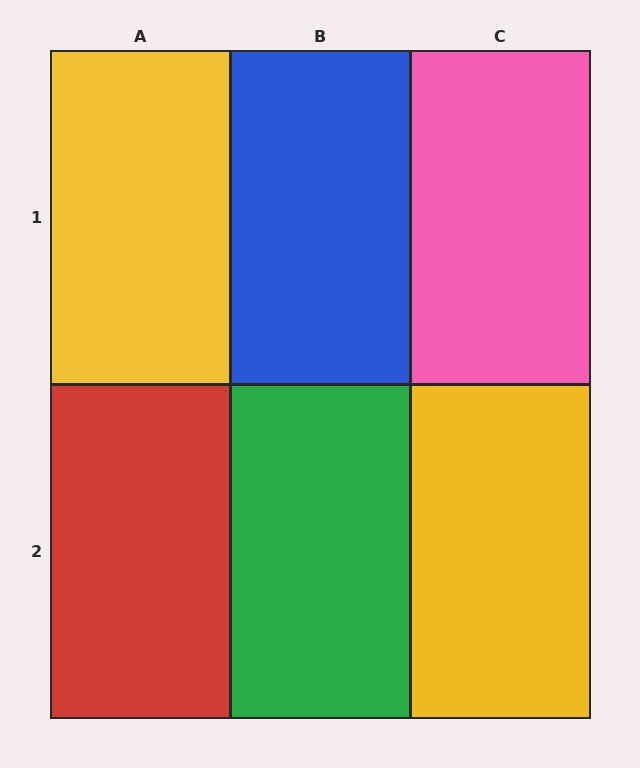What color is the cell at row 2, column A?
Red.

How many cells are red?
1 cell is red.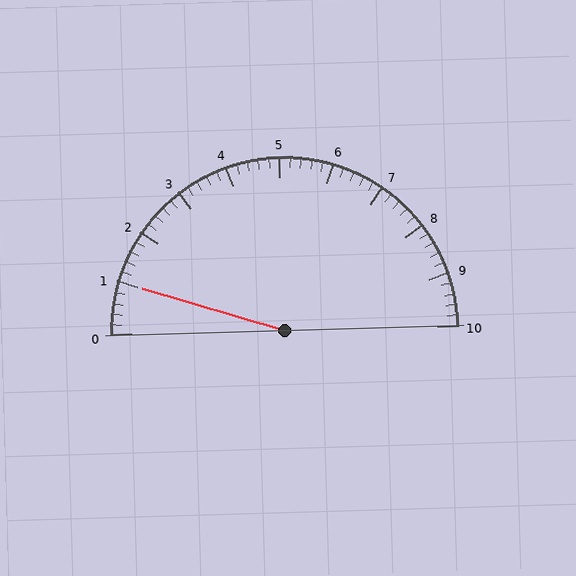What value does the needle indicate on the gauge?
The needle indicates approximately 1.0.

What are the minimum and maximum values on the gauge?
The gauge ranges from 0 to 10.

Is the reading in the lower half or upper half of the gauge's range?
The reading is in the lower half of the range (0 to 10).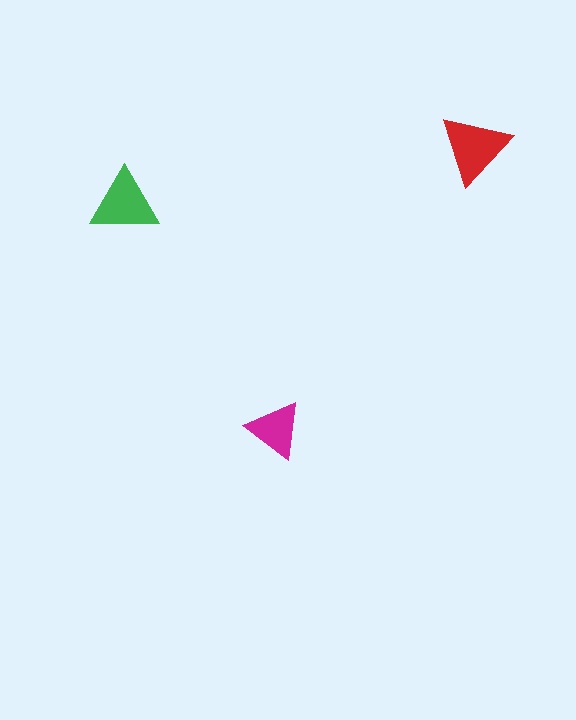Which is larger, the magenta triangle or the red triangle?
The red one.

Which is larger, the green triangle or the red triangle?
The red one.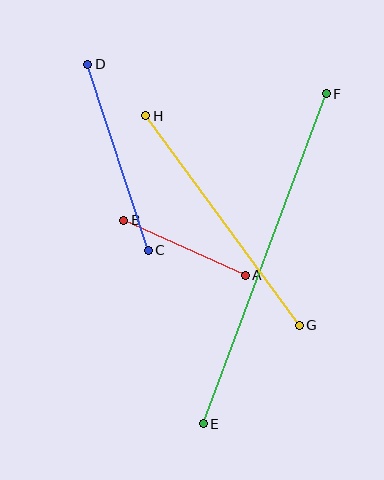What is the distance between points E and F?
The distance is approximately 352 pixels.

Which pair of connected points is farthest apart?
Points E and F are farthest apart.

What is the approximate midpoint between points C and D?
The midpoint is at approximately (118, 157) pixels.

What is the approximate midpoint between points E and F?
The midpoint is at approximately (265, 259) pixels.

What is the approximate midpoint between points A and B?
The midpoint is at approximately (185, 248) pixels.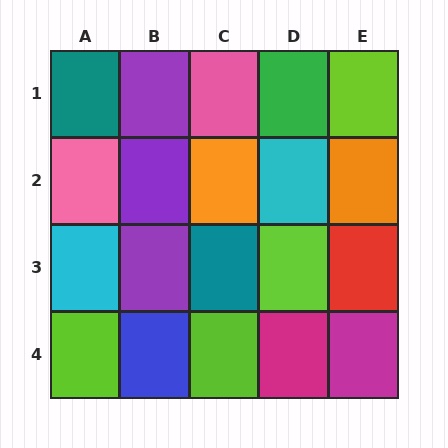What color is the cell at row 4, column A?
Lime.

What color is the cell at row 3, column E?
Red.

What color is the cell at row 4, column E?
Magenta.